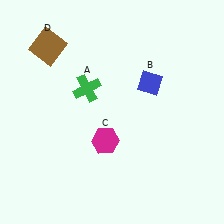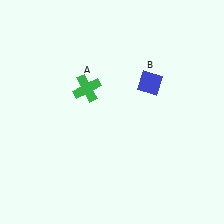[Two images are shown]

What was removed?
The magenta hexagon (C), the brown square (D) were removed in Image 2.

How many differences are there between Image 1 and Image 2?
There are 2 differences between the two images.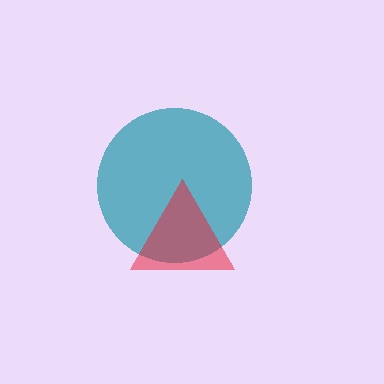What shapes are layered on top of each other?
The layered shapes are: a teal circle, a red triangle.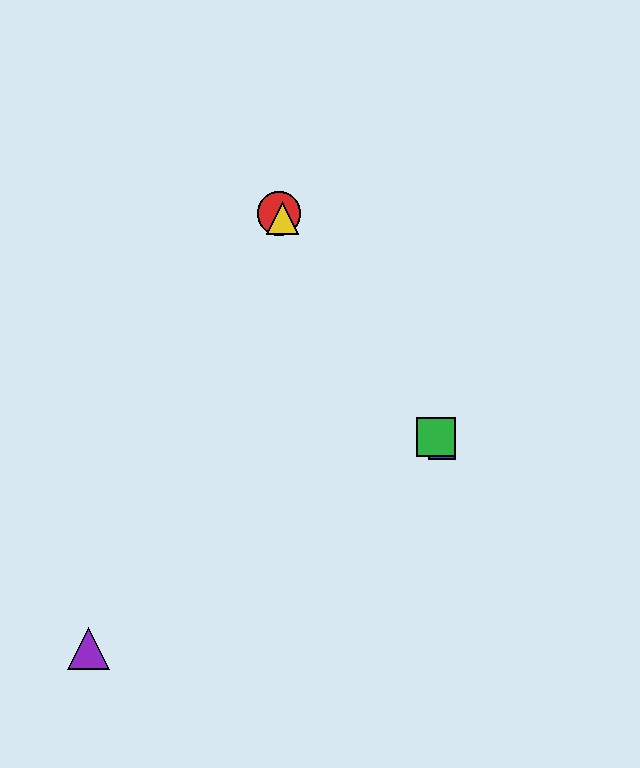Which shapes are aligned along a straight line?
The red circle, the blue square, the green square, the yellow triangle are aligned along a straight line.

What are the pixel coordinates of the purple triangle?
The purple triangle is at (88, 649).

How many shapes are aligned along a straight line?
4 shapes (the red circle, the blue square, the green square, the yellow triangle) are aligned along a straight line.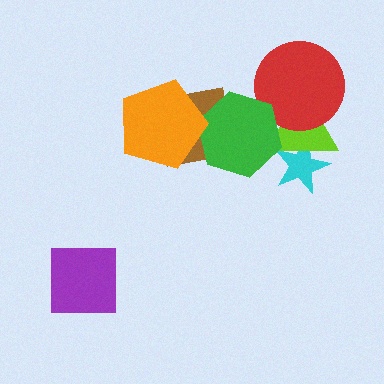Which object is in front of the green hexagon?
The orange pentagon is in front of the green hexagon.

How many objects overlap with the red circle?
2 objects overlap with the red circle.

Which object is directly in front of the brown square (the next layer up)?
The green hexagon is directly in front of the brown square.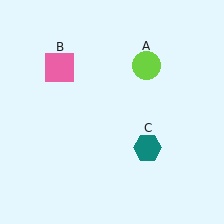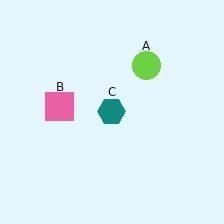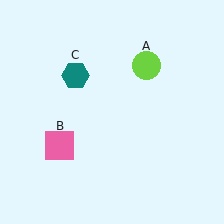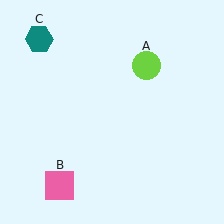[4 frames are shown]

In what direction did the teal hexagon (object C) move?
The teal hexagon (object C) moved up and to the left.